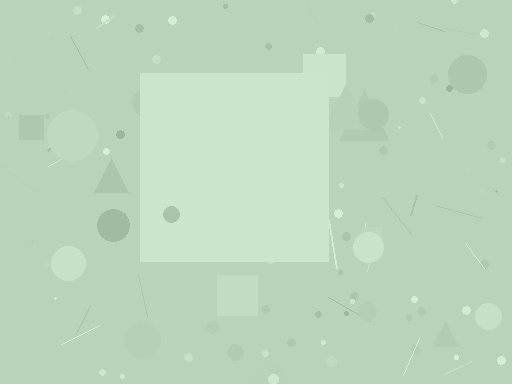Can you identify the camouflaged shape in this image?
The camouflaged shape is a square.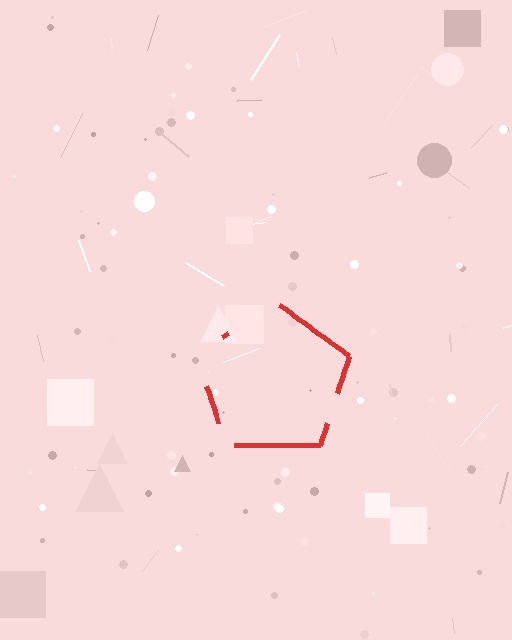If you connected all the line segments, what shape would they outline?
They would outline a pentagon.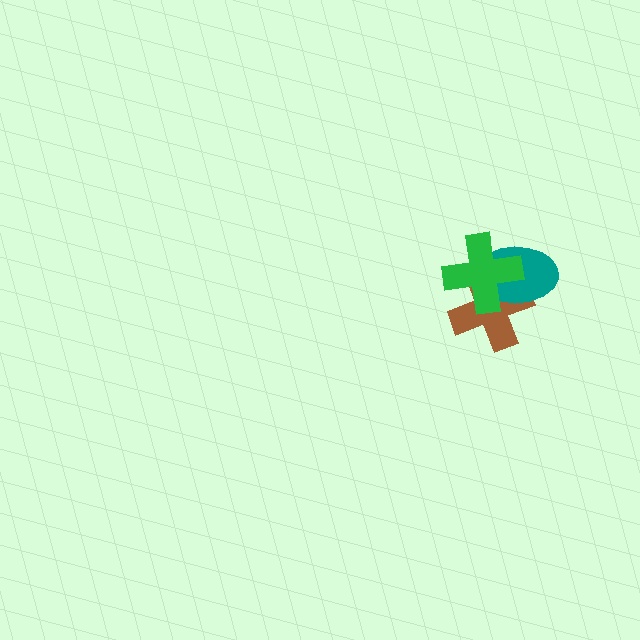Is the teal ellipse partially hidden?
Yes, it is partially covered by another shape.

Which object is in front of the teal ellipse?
The green cross is in front of the teal ellipse.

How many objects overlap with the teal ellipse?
2 objects overlap with the teal ellipse.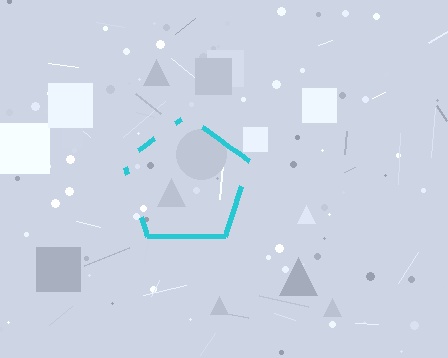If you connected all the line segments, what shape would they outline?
They would outline a pentagon.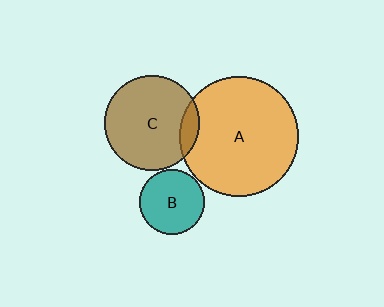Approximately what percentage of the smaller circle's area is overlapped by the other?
Approximately 10%.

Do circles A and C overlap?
Yes.